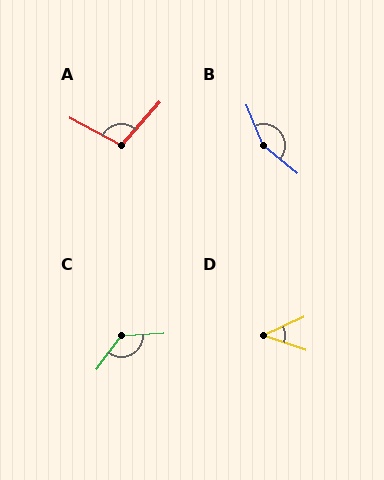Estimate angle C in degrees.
Approximately 129 degrees.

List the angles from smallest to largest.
D (43°), A (103°), C (129°), B (151°).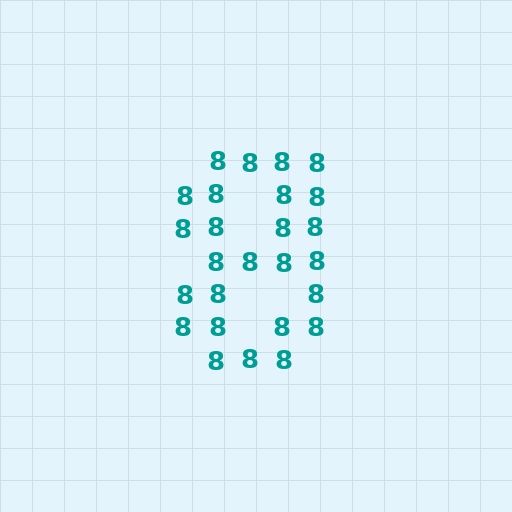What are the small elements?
The small elements are digit 8's.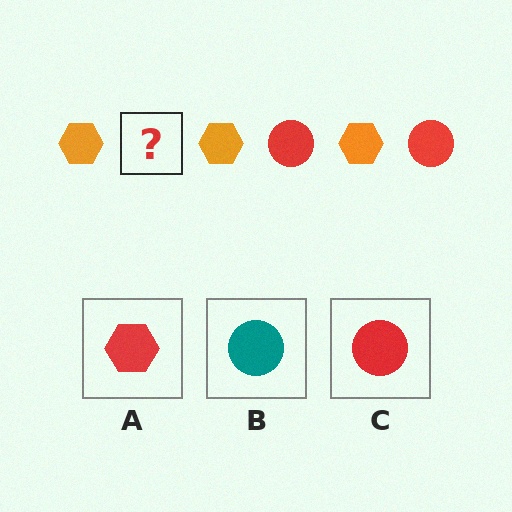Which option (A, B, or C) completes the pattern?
C.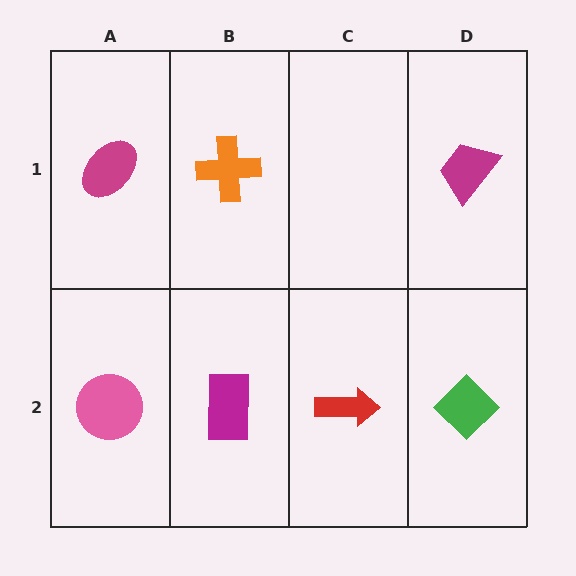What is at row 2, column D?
A green diamond.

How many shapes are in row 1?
3 shapes.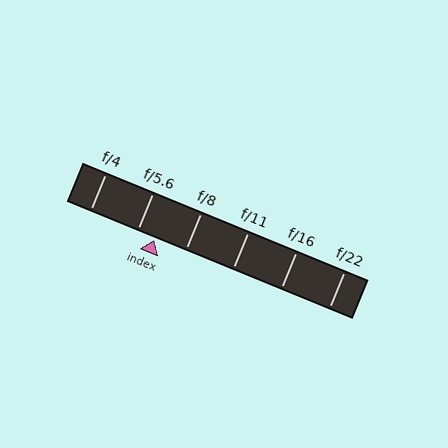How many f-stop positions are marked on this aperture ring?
There are 6 f-stop positions marked.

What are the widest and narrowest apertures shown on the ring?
The widest aperture shown is f/4 and the narrowest is f/22.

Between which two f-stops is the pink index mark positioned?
The index mark is between f/5.6 and f/8.